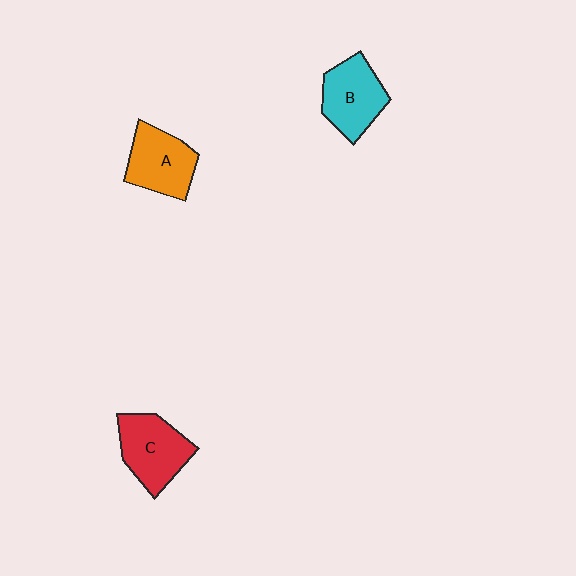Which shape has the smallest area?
Shape A (orange).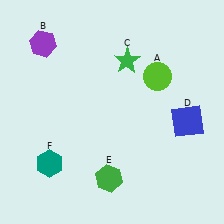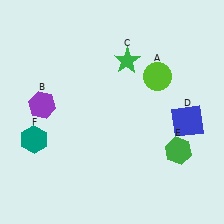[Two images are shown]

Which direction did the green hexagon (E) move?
The green hexagon (E) moved right.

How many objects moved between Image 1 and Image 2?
3 objects moved between the two images.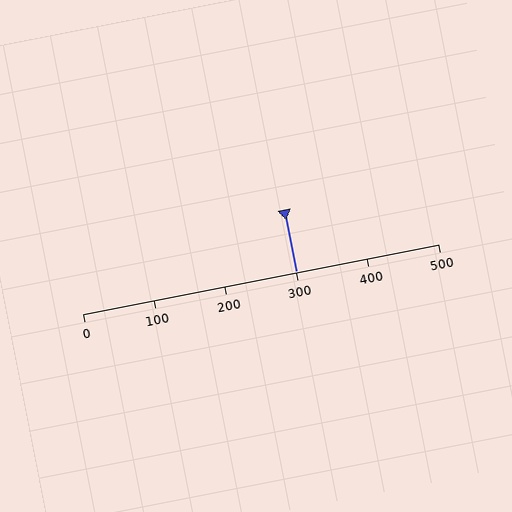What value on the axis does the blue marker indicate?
The marker indicates approximately 300.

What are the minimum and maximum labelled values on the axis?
The axis runs from 0 to 500.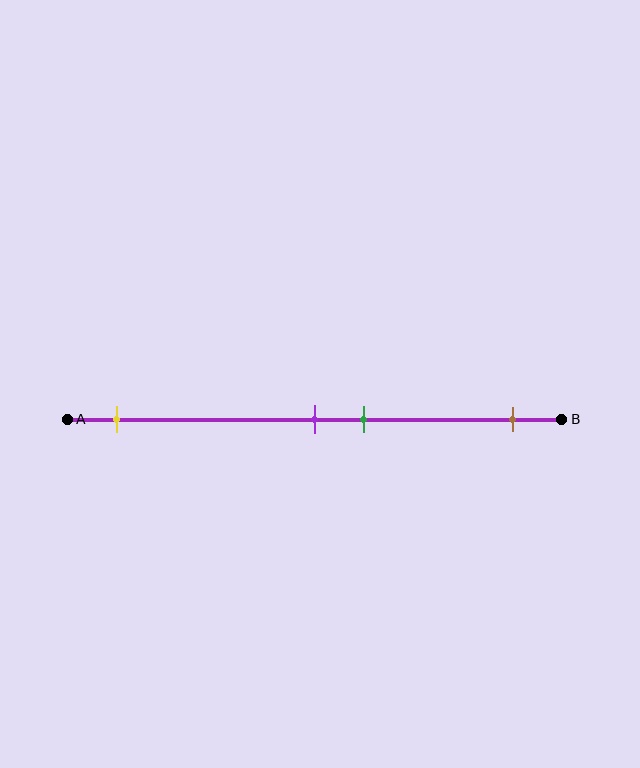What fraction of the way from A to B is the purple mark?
The purple mark is approximately 50% (0.5) of the way from A to B.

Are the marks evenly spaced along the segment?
No, the marks are not evenly spaced.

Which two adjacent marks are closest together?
The purple and green marks are the closest adjacent pair.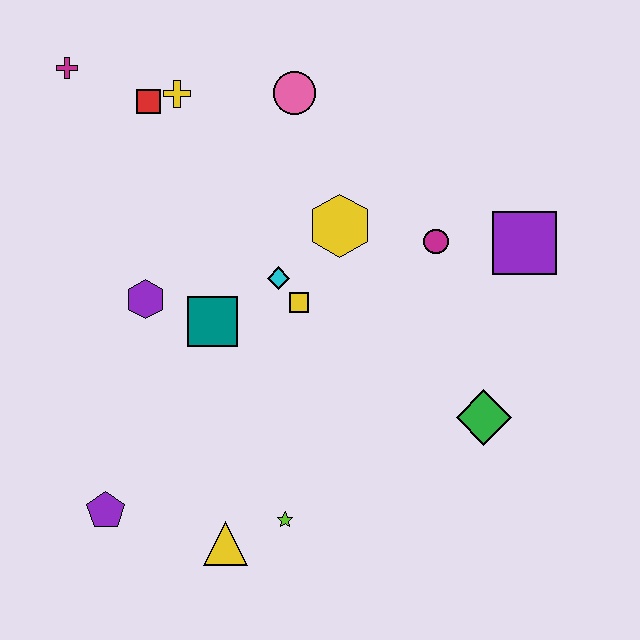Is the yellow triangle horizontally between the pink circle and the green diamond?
No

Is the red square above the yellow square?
Yes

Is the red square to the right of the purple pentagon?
Yes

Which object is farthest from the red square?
The green diamond is farthest from the red square.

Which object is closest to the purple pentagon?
The yellow triangle is closest to the purple pentagon.